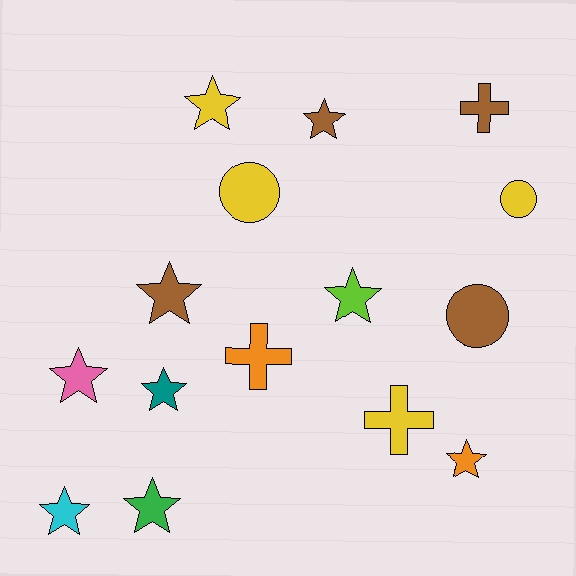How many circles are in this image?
There are 3 circles.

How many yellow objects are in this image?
There are 4 yellow objects.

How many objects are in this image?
There are 15 objects.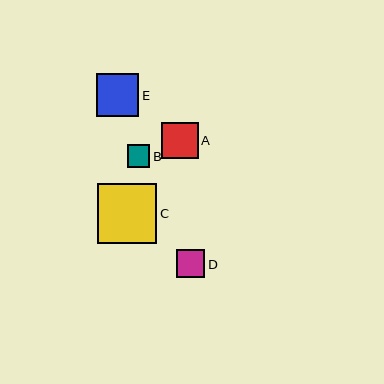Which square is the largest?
Square C is the largest with a size of approximately 60 pixels.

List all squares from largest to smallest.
From largest to smallest: C, E, A, D, B.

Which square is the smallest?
Square B is the smallest with a size of approximately 22 pixels.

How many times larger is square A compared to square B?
Square A is approximately 1.6 times the size of square B.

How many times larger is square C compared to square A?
Square C is approximately 1.6 times the size of square A.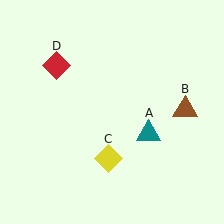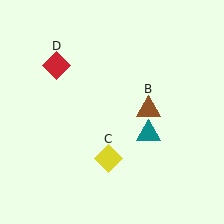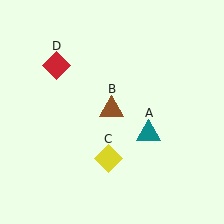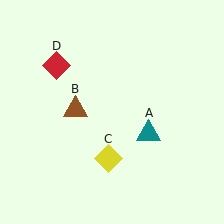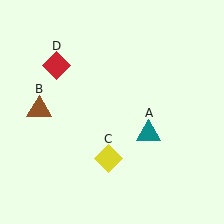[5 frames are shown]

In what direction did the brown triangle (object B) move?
The brown triangle (object B) moved left.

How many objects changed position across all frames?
1 object changed position: brown triangle (object B).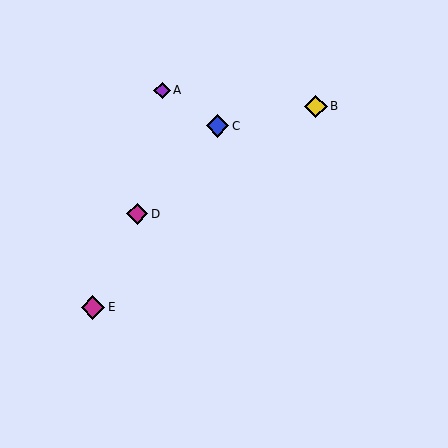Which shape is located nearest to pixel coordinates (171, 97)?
The purple diamond (labeled A) at (162, 90) is nearest to that location.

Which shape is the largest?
The magenta diamond (labeled E) is the largest.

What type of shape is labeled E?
Shape E is a magenta diamond.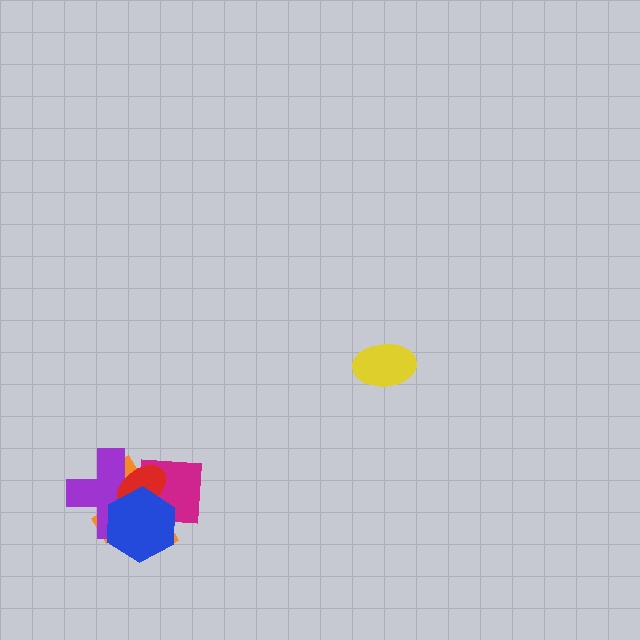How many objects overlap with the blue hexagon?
4 objects overlap with the blue hexagon.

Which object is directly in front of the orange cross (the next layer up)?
The magenta square is directly in front of the orange cross.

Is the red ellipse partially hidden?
Yes, it is partially covered by another shape.